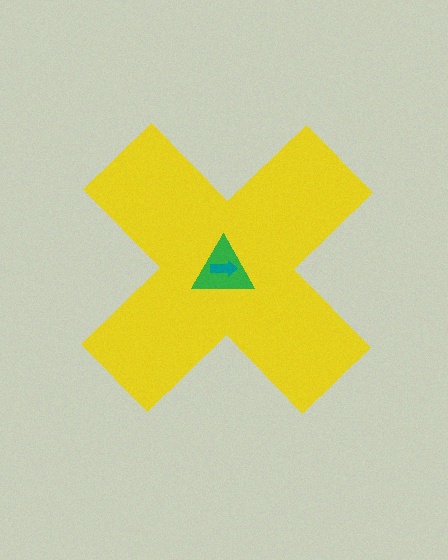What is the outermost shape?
The yellow cross.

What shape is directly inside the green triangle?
The teal arrow.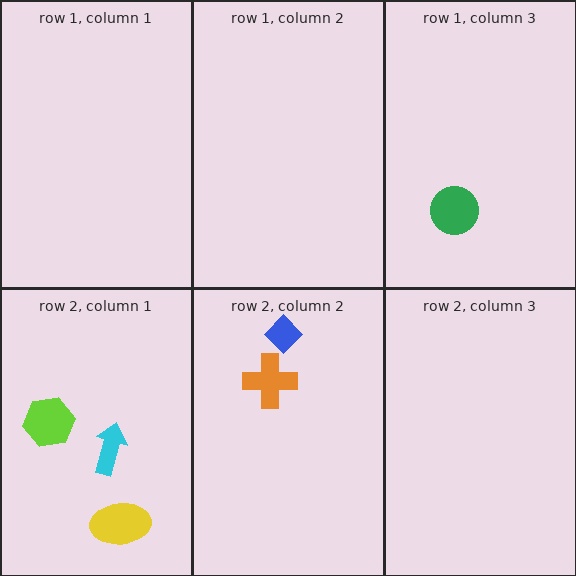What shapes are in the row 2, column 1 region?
The cyan arrow, the yellow ellipse, the lime hexagon.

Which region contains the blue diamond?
The row 2, column 2 region.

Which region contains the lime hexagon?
The row 2, column 1 region.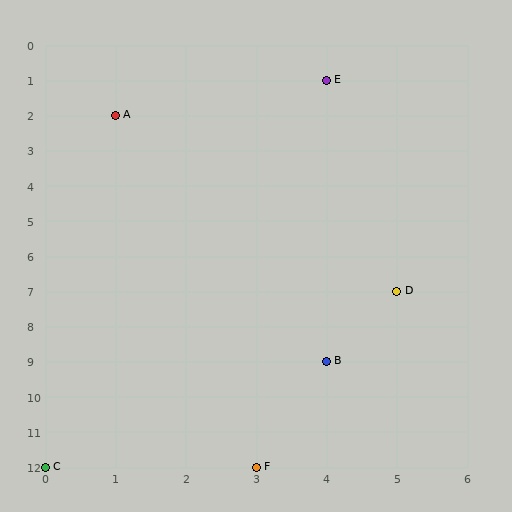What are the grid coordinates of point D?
Point D is at grid coordinates (5, 7).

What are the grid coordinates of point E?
Point E is at grid coordinates (4, 1).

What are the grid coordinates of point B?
Point B is at grid coordinates (4, 9).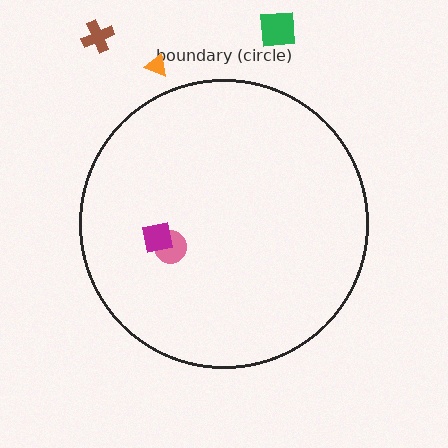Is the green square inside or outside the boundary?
Outside.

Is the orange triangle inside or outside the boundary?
Outside.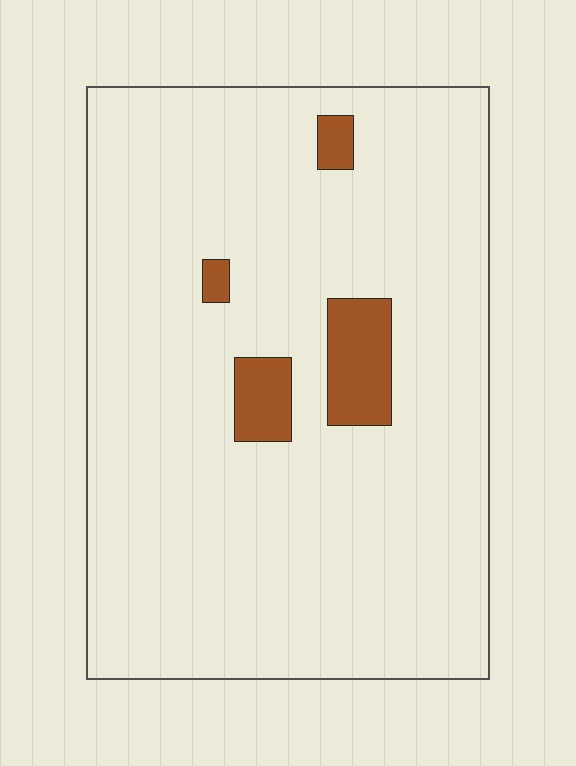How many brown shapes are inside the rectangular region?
4.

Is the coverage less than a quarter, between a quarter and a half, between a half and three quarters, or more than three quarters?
Less than a quarter.